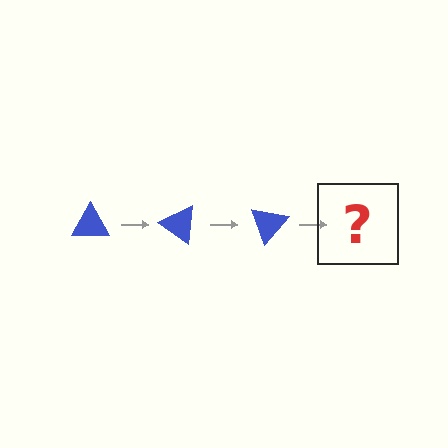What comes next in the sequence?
The next element should be a blue triangle rotated 105 degrees.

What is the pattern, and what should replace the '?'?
The pattern is that the triangle rotates 35 degrees each step. The '?' should be a blue triangle rotated 105 degrees.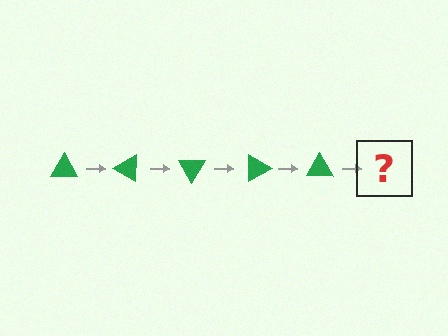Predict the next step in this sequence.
The next step is a green triangle rotated 150 degrees.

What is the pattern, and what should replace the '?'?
The pattern is that the triangle rotates 30 degrees each step. The '?' should be a green triangle rotated 150 degrees.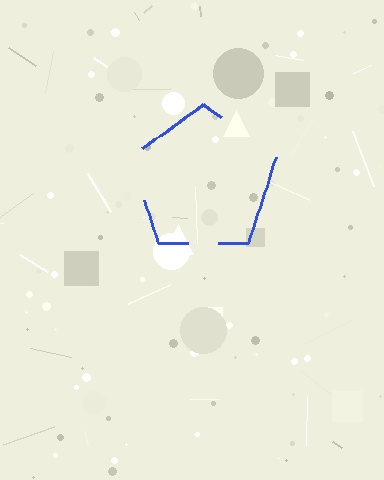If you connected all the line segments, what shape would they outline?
They would outline a pentagon.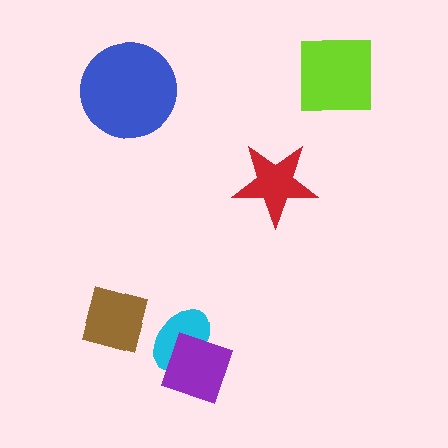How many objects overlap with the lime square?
0 objects overlap with the lime square.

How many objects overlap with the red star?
0 objects overlap with the red star.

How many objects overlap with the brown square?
0 objects overlap with the brown square.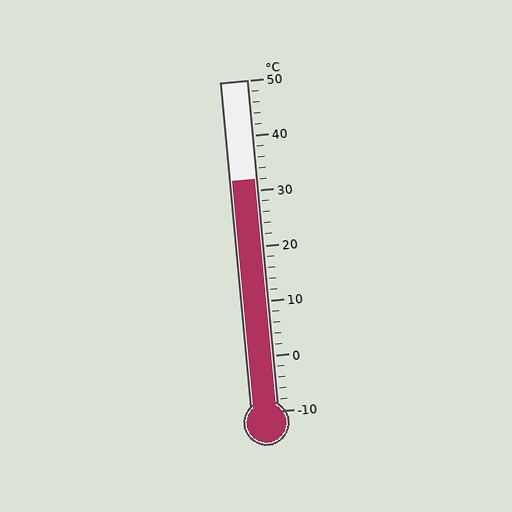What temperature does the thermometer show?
The thermometer shows approximately 32°C.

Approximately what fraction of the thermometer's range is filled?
The thermometer is filled to approximately 70% of its range.